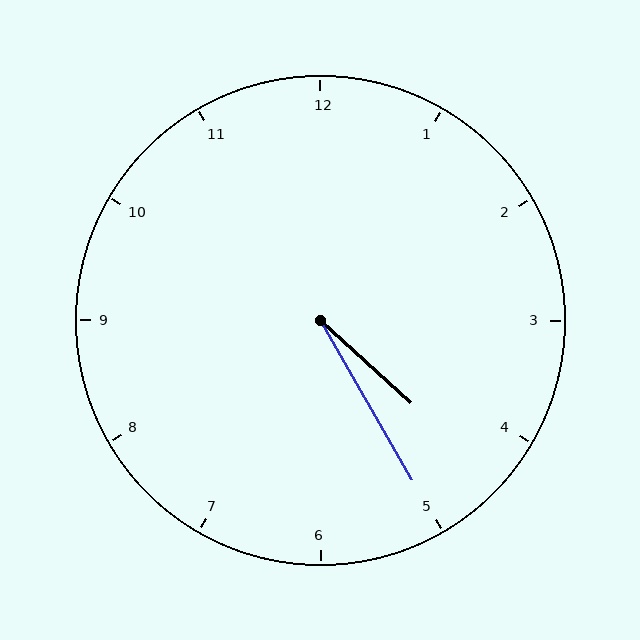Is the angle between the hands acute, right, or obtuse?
It is acute.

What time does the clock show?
4:25.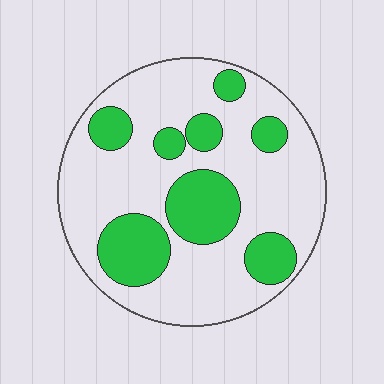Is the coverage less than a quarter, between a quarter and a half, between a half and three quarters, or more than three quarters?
Between a quarter and a half.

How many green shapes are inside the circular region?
8.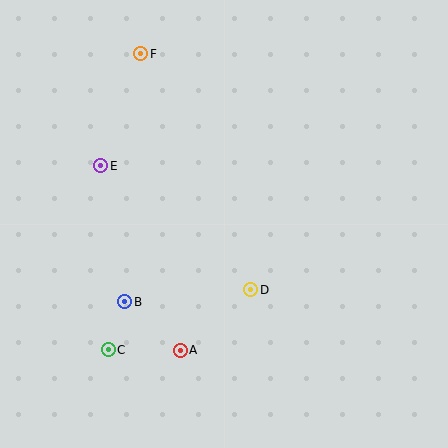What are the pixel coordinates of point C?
Point C is at (108, 350).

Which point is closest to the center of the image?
Point D at (251, 290) is closest to the center.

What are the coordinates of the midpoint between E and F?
The midpoint between E and F is at (121, 110).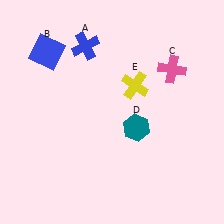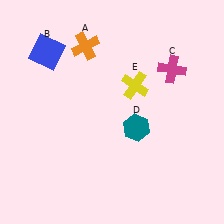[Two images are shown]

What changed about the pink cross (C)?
In Image 1, C is pink. In Image 2, it changed to magenta.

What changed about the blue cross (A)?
In Image 1, A is blue. In Image 2, it changed to orange.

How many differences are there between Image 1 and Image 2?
There are 2 differences between the two images.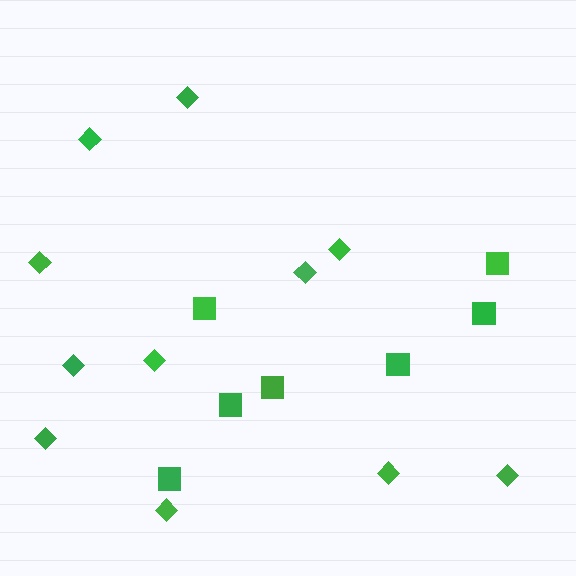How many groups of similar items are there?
There are 2 groups: one group of squares (7) and one group of diamonds (11).